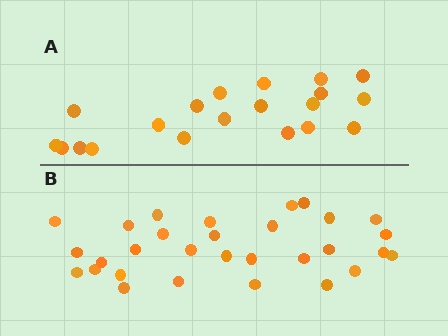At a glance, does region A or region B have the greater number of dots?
Region B (the bottom region) has more dots.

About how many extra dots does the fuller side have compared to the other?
Region B has roughly 10 or so more dots than region A.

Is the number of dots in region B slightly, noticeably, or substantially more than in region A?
Region B has substantially more. The ratio is roughly 1.5 to 1.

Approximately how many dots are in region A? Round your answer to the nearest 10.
About 20 dots.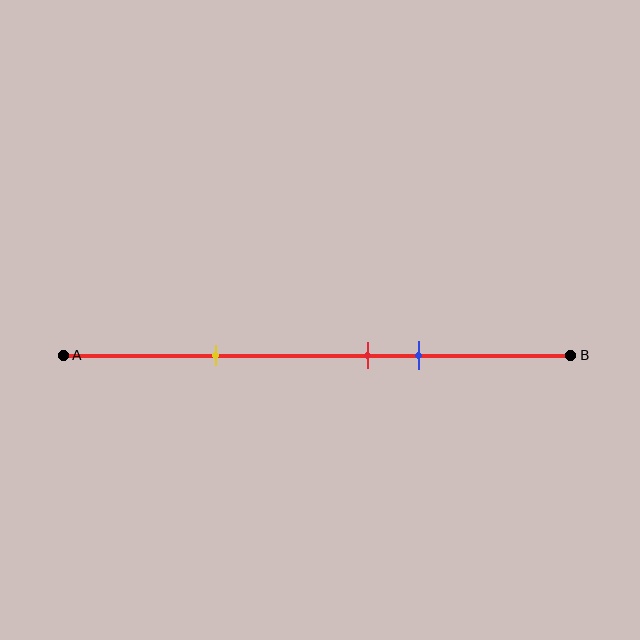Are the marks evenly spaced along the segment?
No, the marks are not evenly spaced.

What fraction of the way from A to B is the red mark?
The red mark is approximately 60% (0.6) of the way from A to B.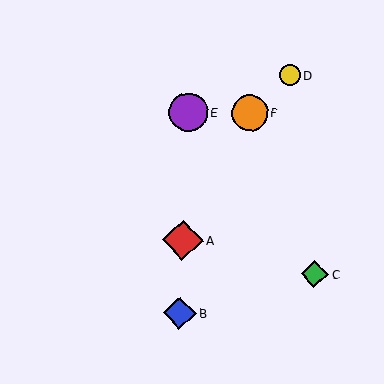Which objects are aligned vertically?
Objects A, B, E are aligned vertically.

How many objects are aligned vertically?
3 objects (A, B, E) are aligned vertically.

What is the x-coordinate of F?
Object F is at x≈250.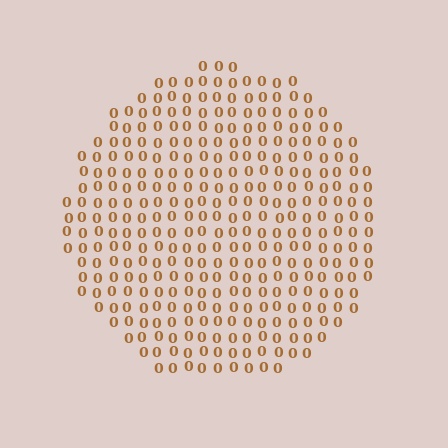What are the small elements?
The small elements are digit 0's.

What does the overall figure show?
The overall figure shows a circle.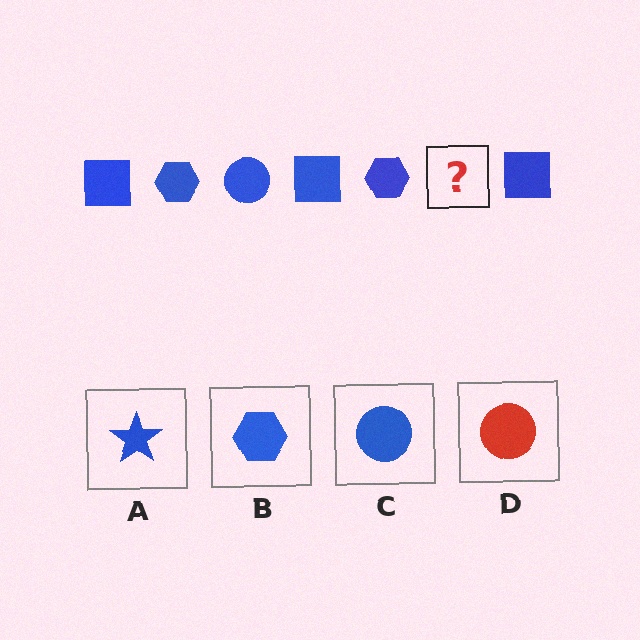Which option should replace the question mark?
Option C.